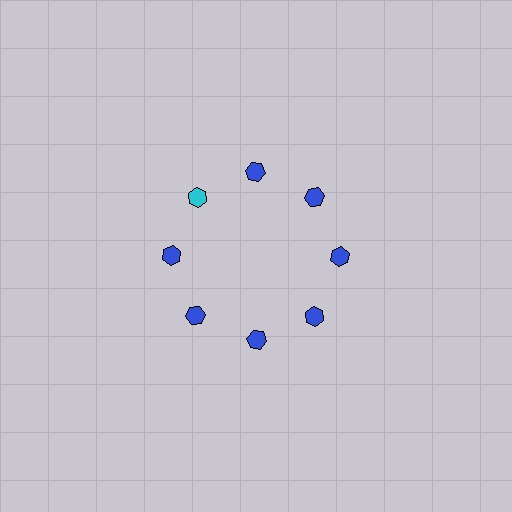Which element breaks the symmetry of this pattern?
The cyan hexagon at roughly the 10 o'clock position breaks the symmetry. All other shapes are blue hexagons.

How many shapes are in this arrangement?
There are 8 shapes arranged in a ring pattern.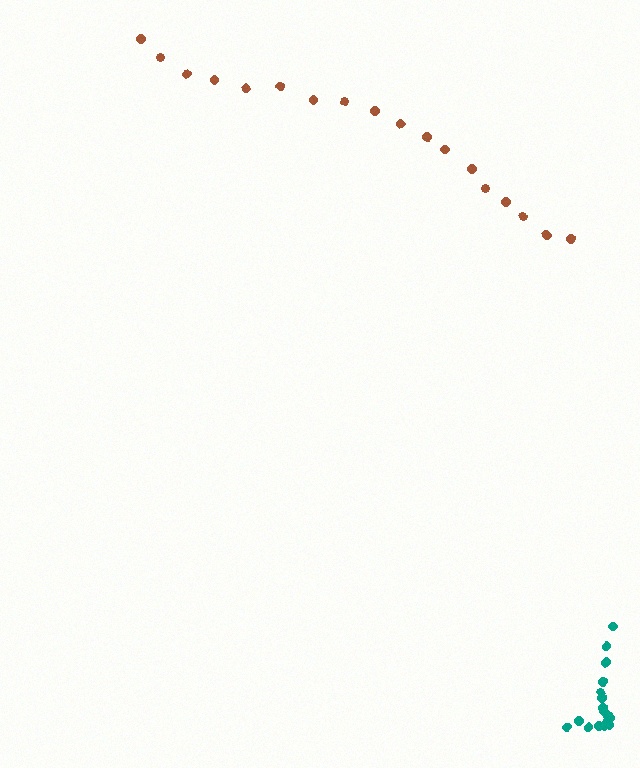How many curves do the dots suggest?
There are 2 distinct paths.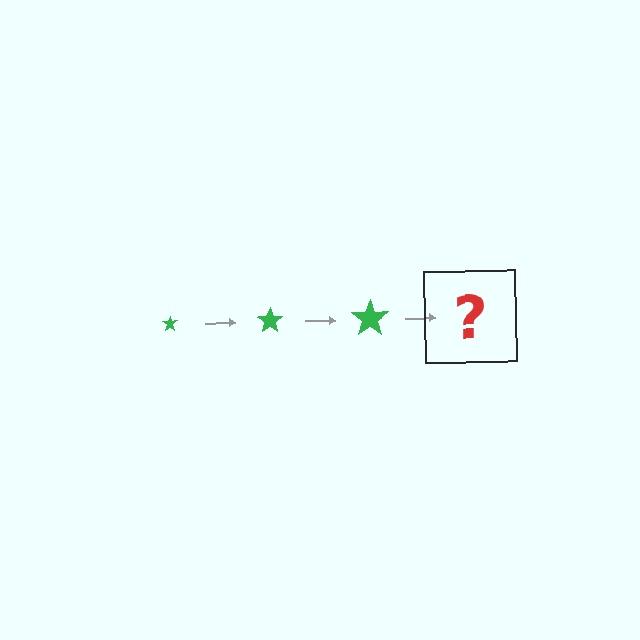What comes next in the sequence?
The next element should be a green star, larger than the previous one.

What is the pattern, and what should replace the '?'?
The pattern is that the star gets progressively larger each step. The '?' should be a green star, larger than the previous one.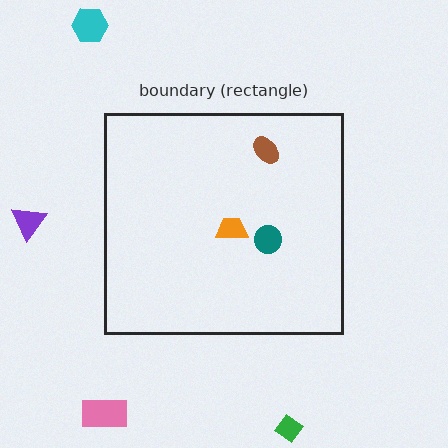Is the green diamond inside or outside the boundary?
Outside.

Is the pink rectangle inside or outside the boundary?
Outside.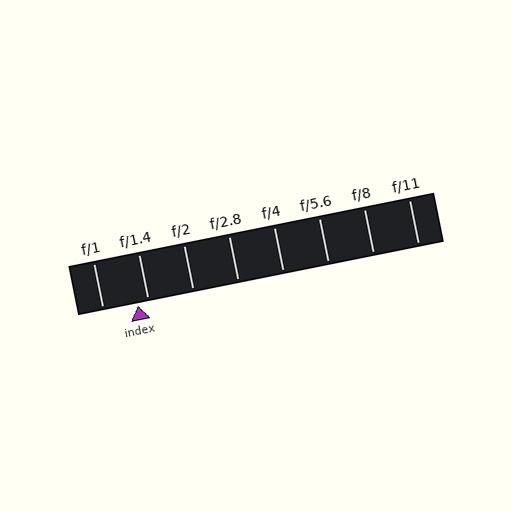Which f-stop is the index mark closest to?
The index mark is closest to f/1.4.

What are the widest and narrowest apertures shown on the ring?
The widest aperture shown is f/1 and the narrowest is f/11.